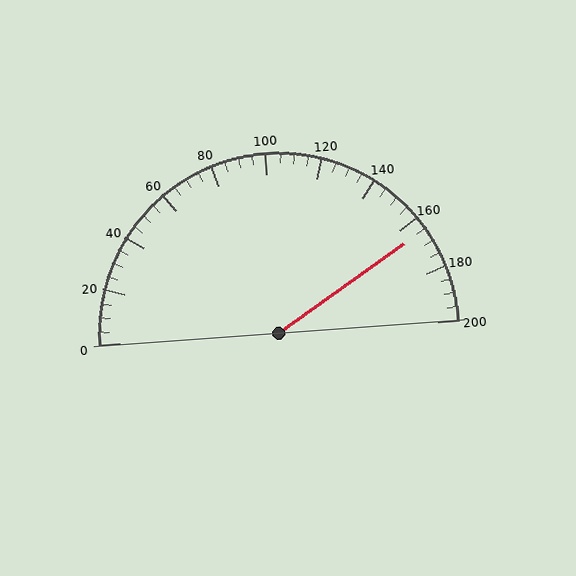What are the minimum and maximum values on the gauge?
The gauge ranges from 0 to 200.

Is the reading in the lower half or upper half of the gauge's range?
The reading is in the upper half of the range (0 to 200).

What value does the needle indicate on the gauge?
The needle indicates approximately 165.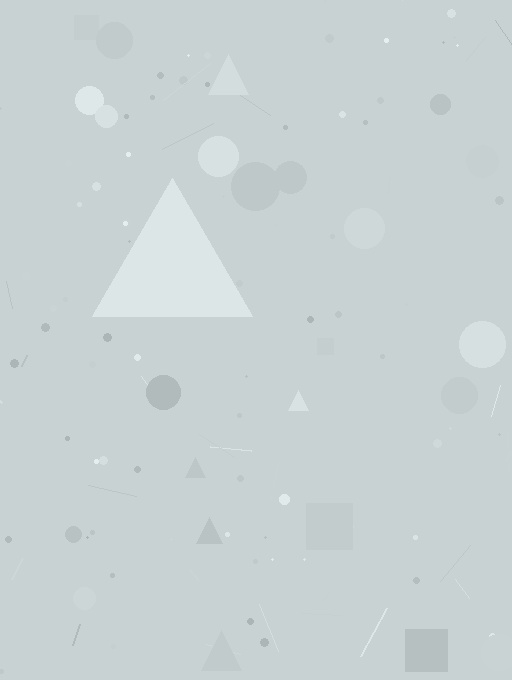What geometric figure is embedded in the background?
A triangle is embedded in the background.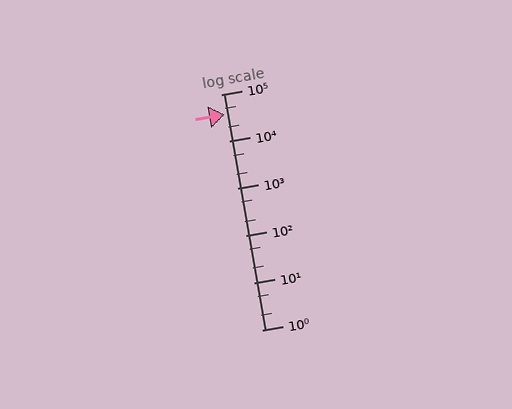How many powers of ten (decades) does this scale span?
The scale spans 5 decades, from 1 to 100000.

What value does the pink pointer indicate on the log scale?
The pointer indicates approximately 37000.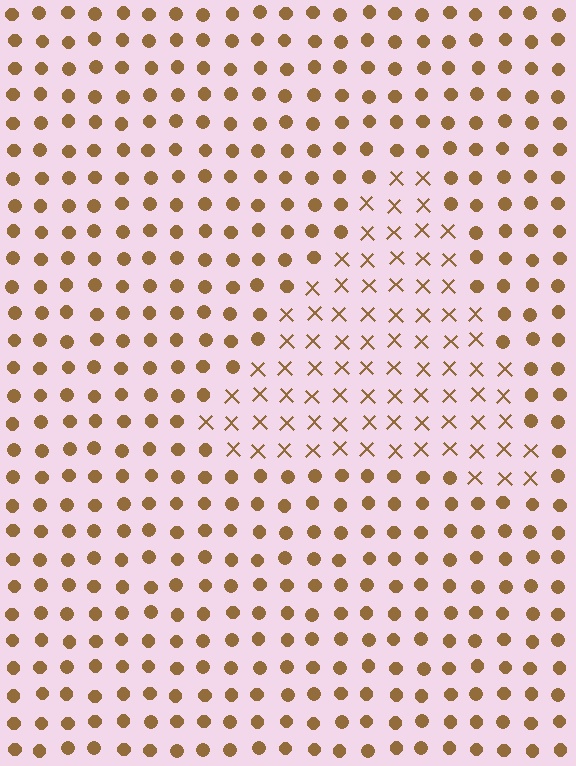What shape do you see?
I see a triangle.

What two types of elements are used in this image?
The image uses X marks inside the triangle region and circles outside it.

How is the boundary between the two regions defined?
The boundary is defined by a change in element shape: X marks inside vs. circles outside. All elements share the same color and spacing.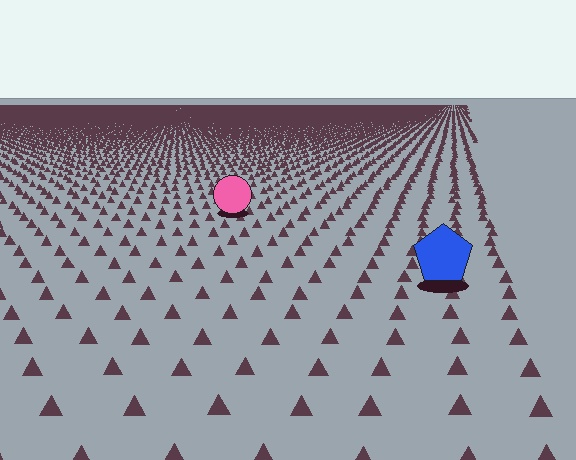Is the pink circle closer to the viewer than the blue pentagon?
No. The blue pentagon is closer — you can tell from the texture gradient: the ground texture is coarser near it.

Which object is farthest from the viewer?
The pink circle is farthest from the viewer. It appears smaller and the ground texture around it is denser.